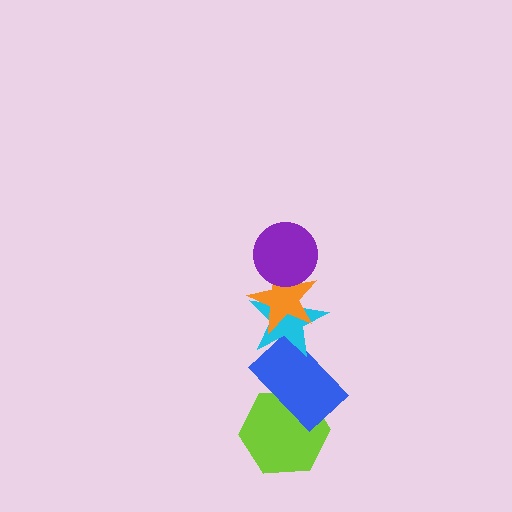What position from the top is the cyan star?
The cyan star is 3rd from the top.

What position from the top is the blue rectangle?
The blue rectangle is 4th from the top.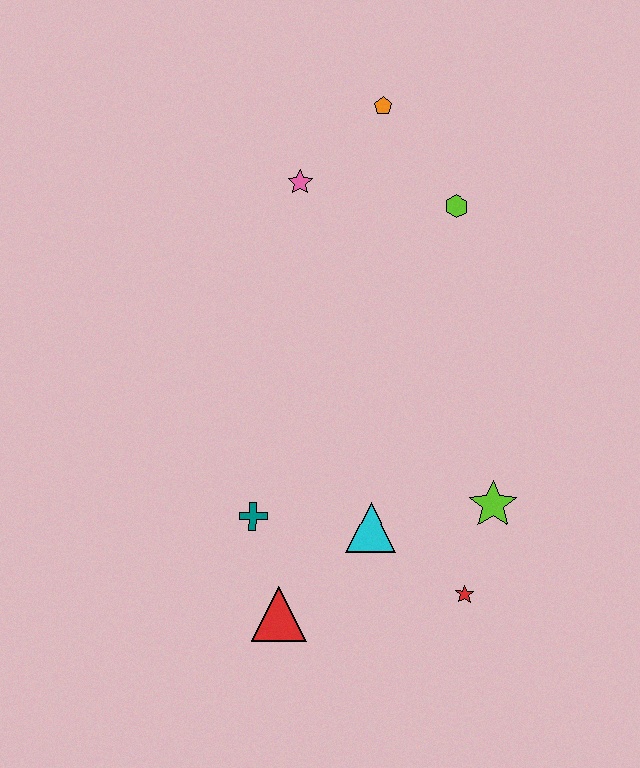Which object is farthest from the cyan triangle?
The orange pentagon is farthest from the cyan triangle.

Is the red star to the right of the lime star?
No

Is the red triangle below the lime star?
Yes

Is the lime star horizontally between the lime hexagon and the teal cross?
No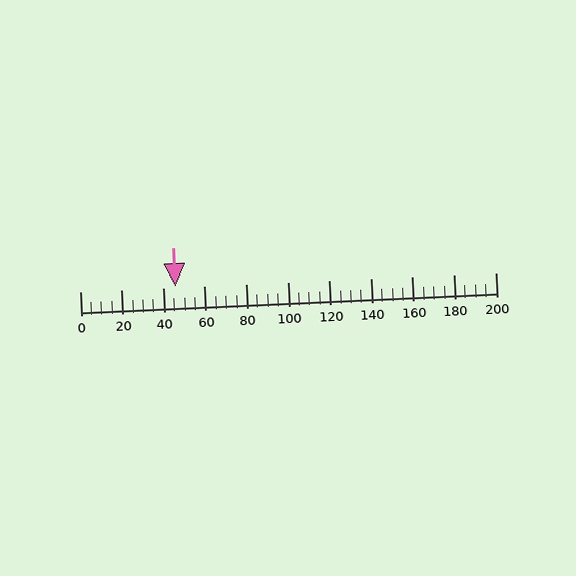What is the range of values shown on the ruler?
The ruler shows values from 0 to 200.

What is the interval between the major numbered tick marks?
The major tick marks are spaced 20 units apart.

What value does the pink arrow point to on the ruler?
The pink arrow points to approximately 46.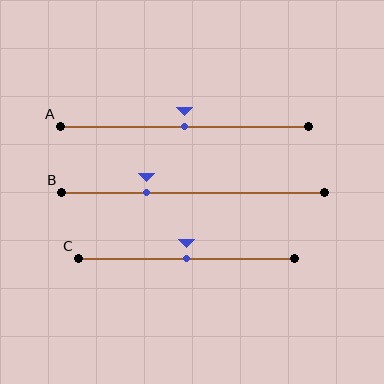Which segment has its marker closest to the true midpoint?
Segment A has its marker closest to the true midpoint.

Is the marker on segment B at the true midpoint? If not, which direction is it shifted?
No, the marker on segment B is shifted to the left by about 18% of the segment length.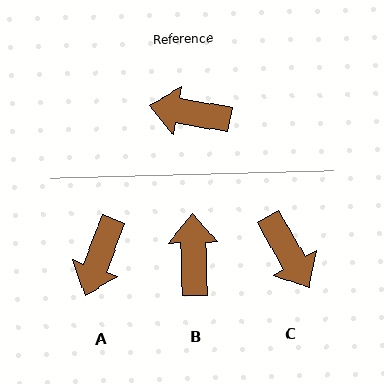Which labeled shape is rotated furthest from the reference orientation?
C, about 130 degrees away.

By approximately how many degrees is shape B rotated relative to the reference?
Approximately 79 degrees clockwise.